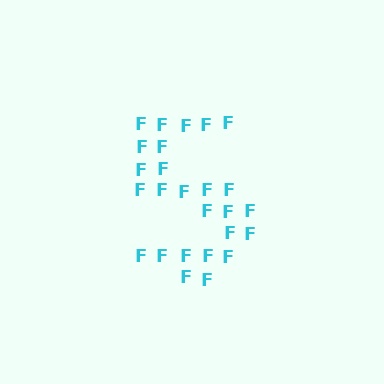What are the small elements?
The small elements are letter F's.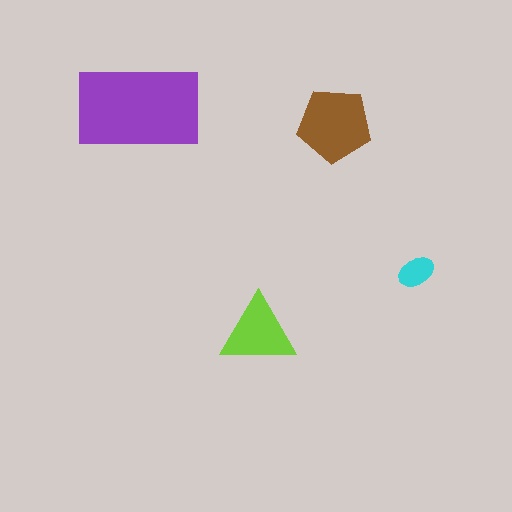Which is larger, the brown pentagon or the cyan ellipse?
The brown pentagon.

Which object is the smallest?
The cyan ellipse.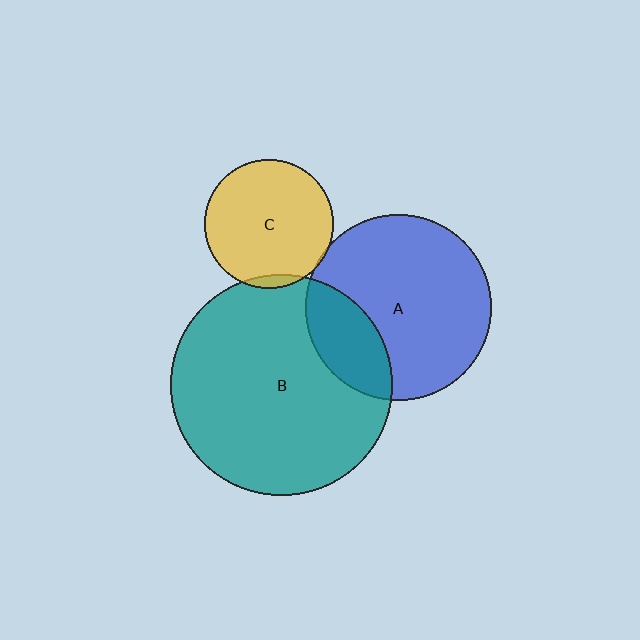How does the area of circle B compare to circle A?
Approximately 1.4 times.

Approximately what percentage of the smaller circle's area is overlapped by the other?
Approximately 5%.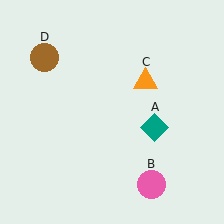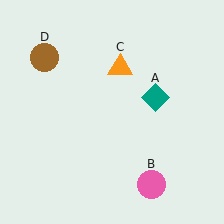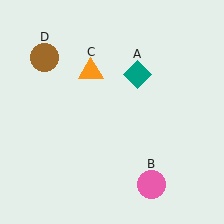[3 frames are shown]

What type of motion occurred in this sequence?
The teal diamond (object A), orange triangle (object C) rotated counterclockwise around the center of the scene.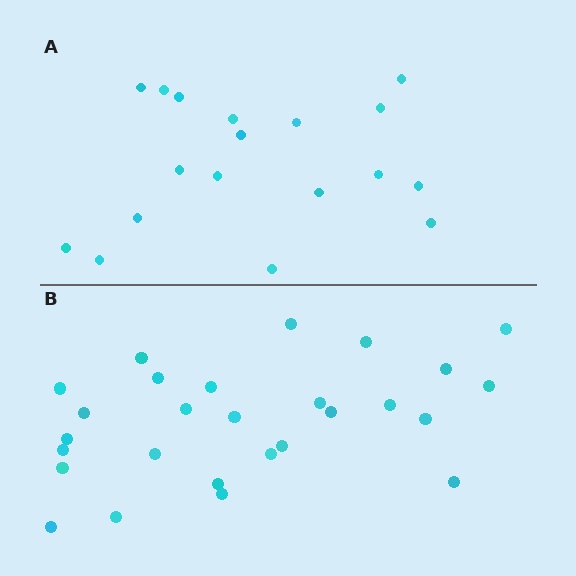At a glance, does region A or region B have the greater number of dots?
Region B (the bottom region) has more dots.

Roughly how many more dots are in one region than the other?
Region B has roughly 8 or so more dots than region A.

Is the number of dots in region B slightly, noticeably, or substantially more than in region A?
Region B has substantially more. The ratio is roughly 1.5 to 1.